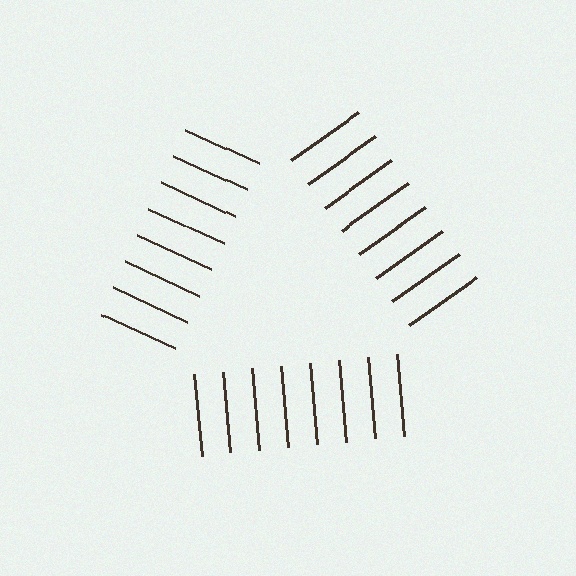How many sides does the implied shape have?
3 sides — the line-ends trace a triangle.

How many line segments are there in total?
24 — 8 along each of the 3 edges.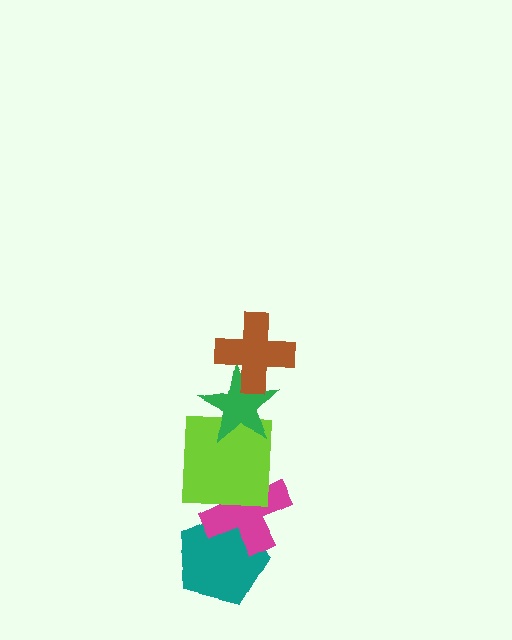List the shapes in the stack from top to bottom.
From top to bottom: the brown cross, the green star, the lime square, the magenta cross, the teal pentagon.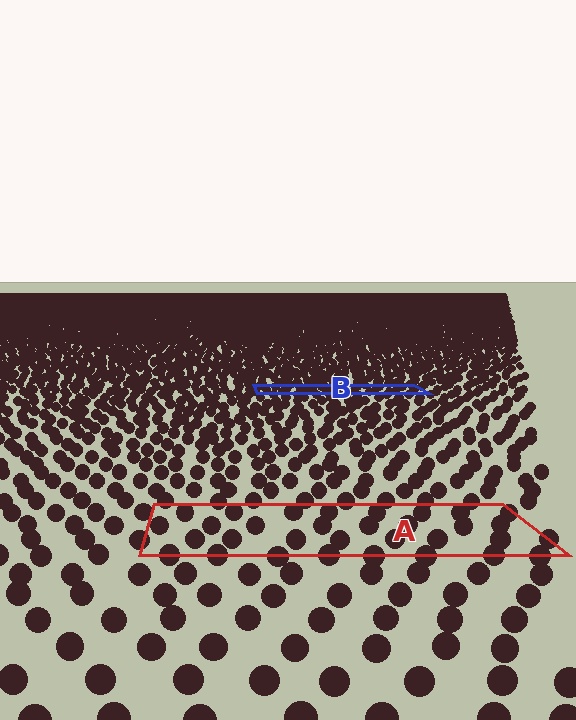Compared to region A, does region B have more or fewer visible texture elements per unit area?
Region B has more texture elements per unit area — they are packed more densely because it is farther away.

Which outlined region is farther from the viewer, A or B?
Region B is farther from the viewer — the texture elements inside it appear smaller and more densely packed.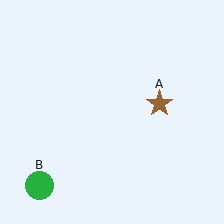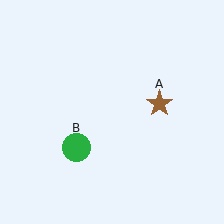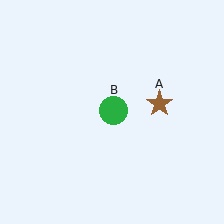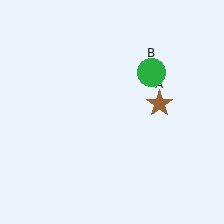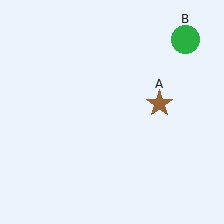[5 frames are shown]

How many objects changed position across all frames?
1 object changed position: green circle (object B).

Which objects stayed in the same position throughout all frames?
Brown star (object A) remained stationary.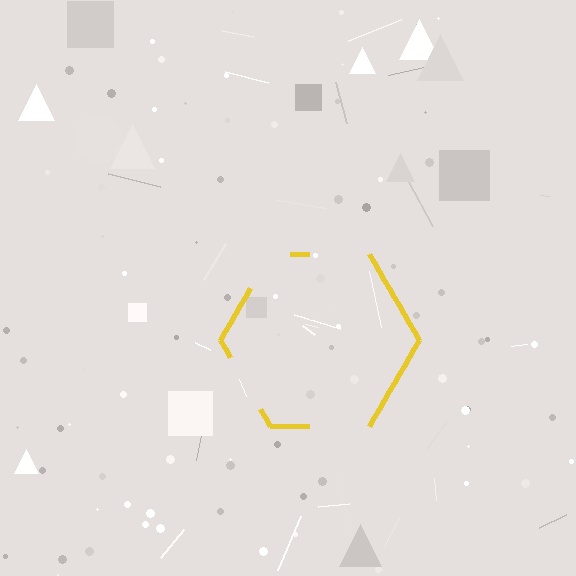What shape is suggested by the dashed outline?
The dashed outline suggests a hexagon.